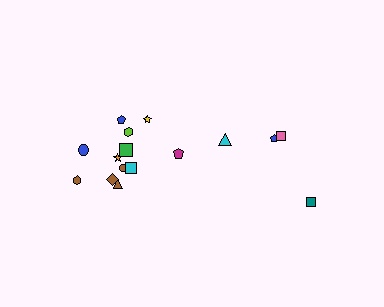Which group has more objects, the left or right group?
The left group.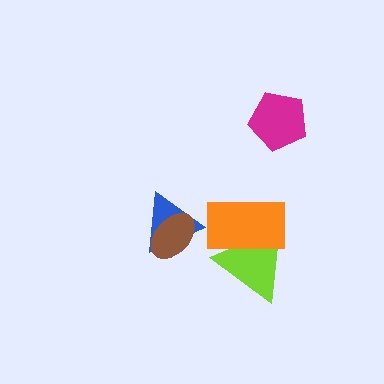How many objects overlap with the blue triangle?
1 object overlaps with the blue triangle.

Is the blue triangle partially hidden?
Yes, it is partially covered by another shape.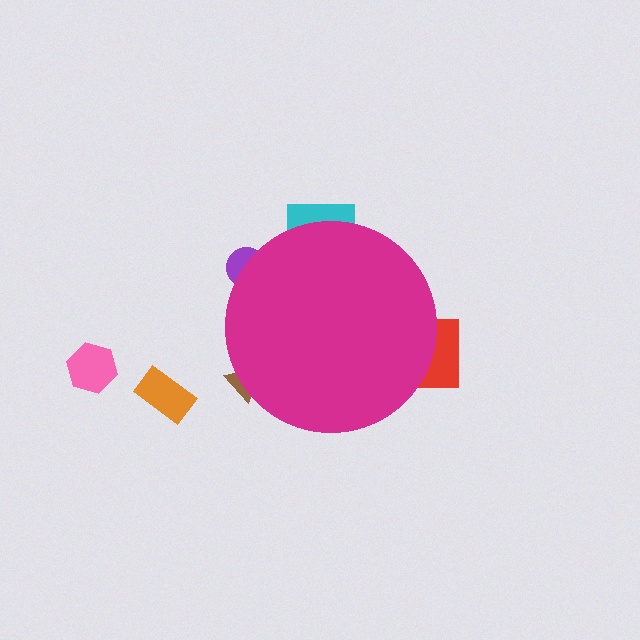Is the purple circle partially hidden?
Yes, the purple circle is partially hidden behind the magenta circle.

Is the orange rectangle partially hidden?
No, the orange rectangle is fully visible.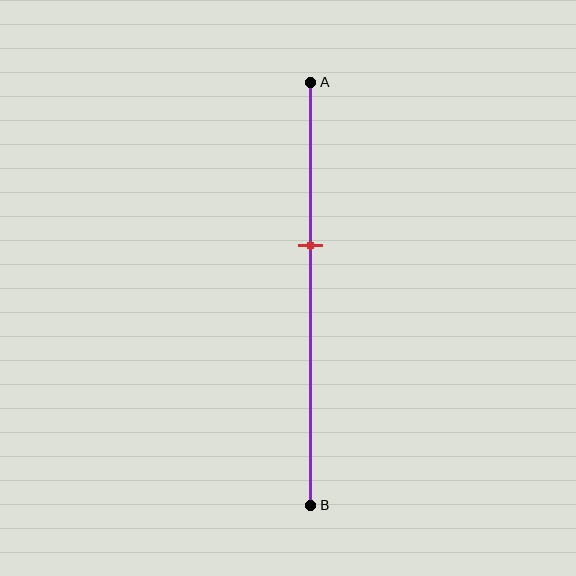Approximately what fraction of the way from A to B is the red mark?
The red mark is approximately 40% of the way from A to B.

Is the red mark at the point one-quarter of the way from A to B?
No, the mark is at about 40% from A, not at the 25% one-quarter point.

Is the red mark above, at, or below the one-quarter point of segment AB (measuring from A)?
The red mark is below the one-quarter point of segment AB.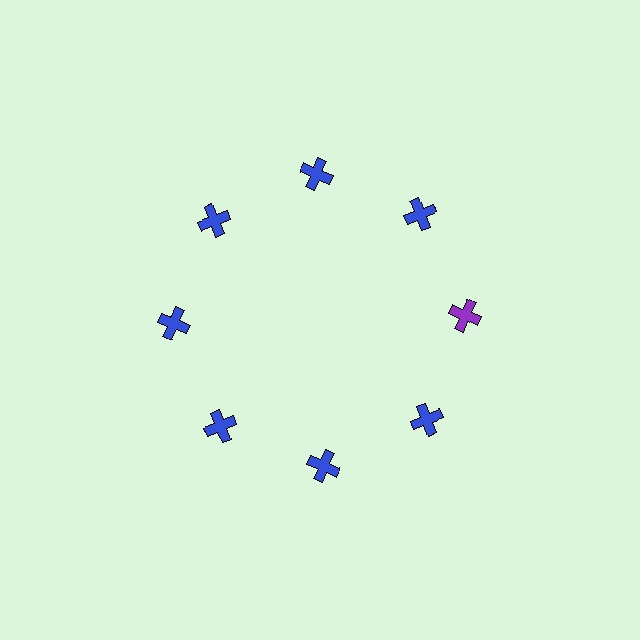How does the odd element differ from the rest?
It has a different color: purple instead of blue.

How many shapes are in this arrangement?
There are 8 shapes arranged in a ring pattern.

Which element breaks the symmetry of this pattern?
The purple cross at roughly the 3 o'clock position breaks the symmetry. All other shapes are blue crosses.